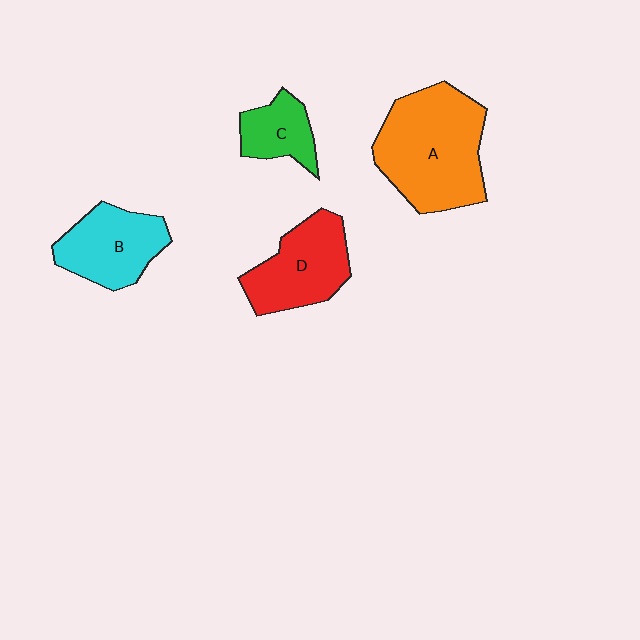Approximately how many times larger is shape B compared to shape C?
Approximately 1.6 times.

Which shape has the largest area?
Shape A (orange).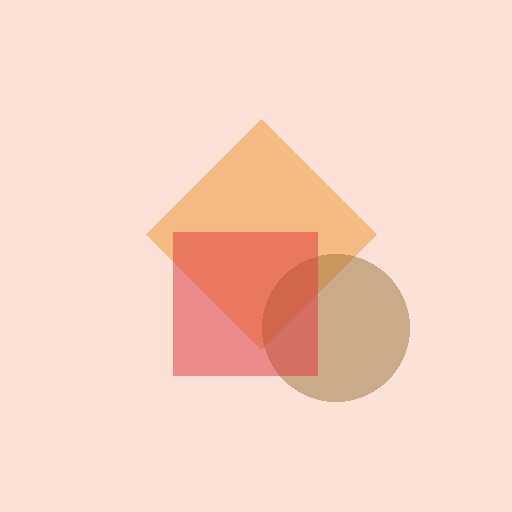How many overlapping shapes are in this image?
There are 3 overlapping shapes in the image.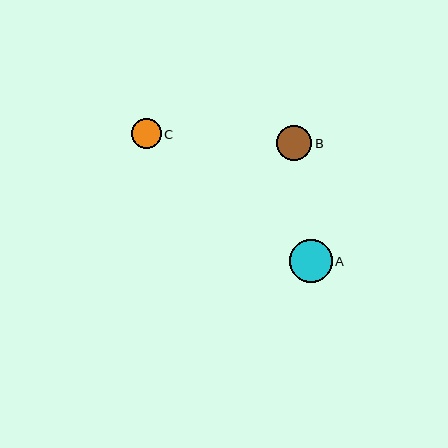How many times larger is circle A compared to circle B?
Circle A is approximately 1.2 times the size of circle B.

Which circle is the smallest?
Circle C is the smallest with a size of approximately 30 pixels.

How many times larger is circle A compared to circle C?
Circle A is approximately 1.4 times the size of circle C.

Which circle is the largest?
Circle A is the largest with a size of approximately 43 pixels.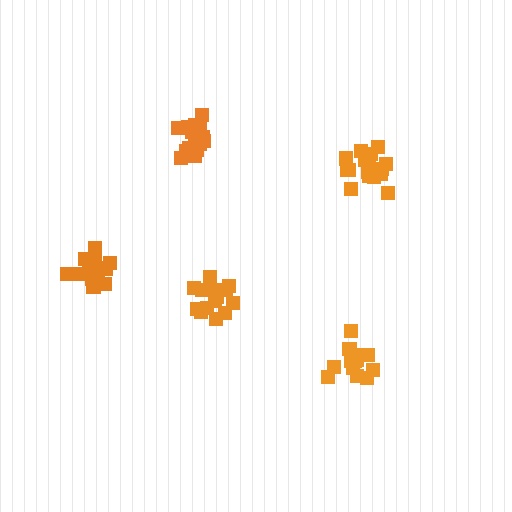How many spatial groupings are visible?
There are 5 spatial groupings.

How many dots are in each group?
Group 1: 16 dots, Group 2: 17 dots, Group 3: 14 dots, Group 4: 18 dots, Group 5: 19 dots (84 total).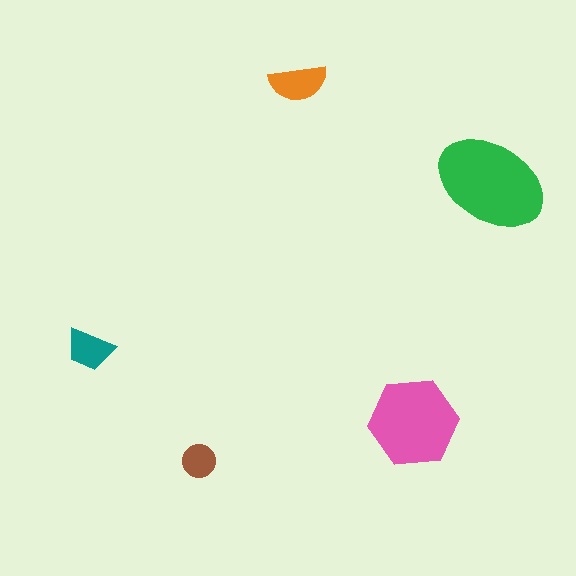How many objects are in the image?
There are 5 objects in the image.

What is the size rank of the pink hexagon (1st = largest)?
2nd.